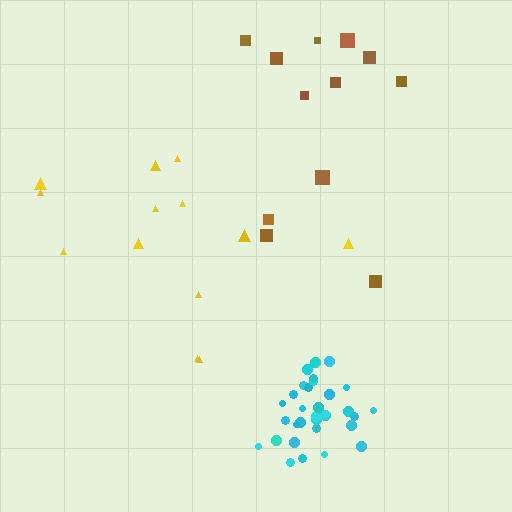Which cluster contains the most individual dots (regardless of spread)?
Cyan (33).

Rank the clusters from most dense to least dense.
cyan, yellow, brown.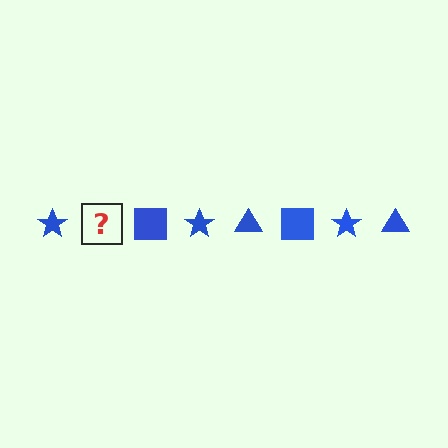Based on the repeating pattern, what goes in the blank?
The blank should be a blue triangle.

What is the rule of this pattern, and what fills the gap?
The rule is that the pattern cycles through star, triangle, square shapes in blue. The gap should be filled with a blue triangle.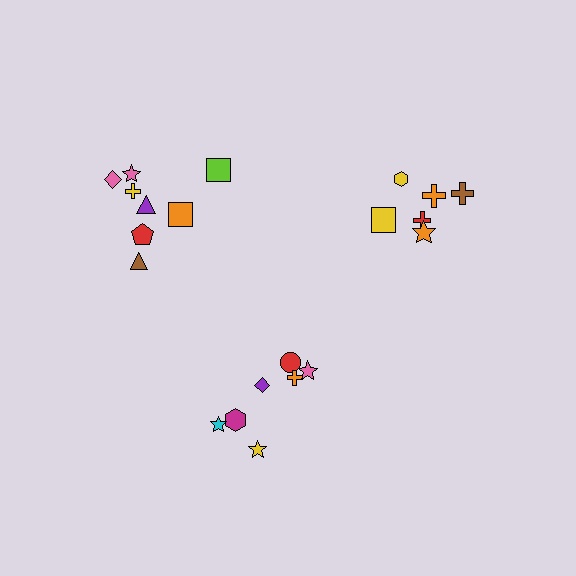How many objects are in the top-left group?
There are 8 objects.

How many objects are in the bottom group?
There are 7 objects.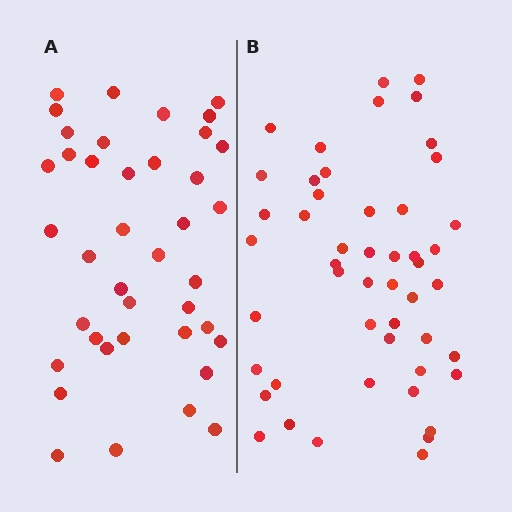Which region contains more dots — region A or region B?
Region B (the right region) has more dots.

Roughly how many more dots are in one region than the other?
Region B has roughly 8 or so more dots than region A.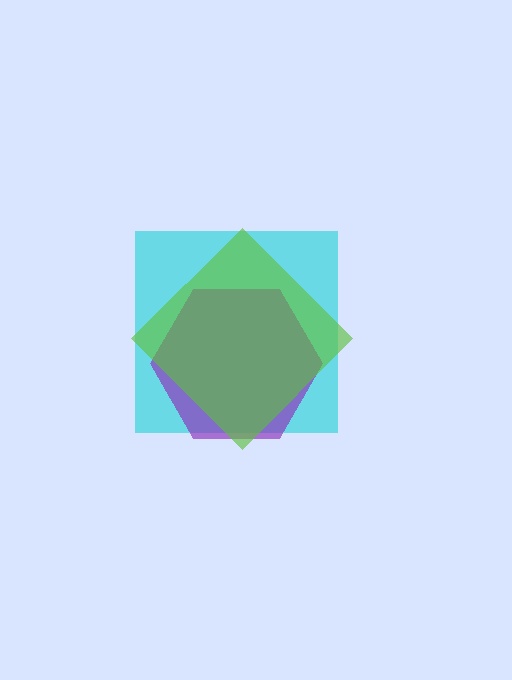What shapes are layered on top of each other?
The layered shapes are: a cyan square, a purple hexagon, a lime diamond.